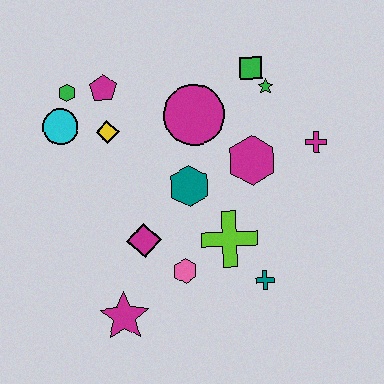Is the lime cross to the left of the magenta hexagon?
Yes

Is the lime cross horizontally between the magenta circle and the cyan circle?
No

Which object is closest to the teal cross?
The lime cross is closest to the teal cross.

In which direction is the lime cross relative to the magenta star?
The lime cross is to the right of the magenta star.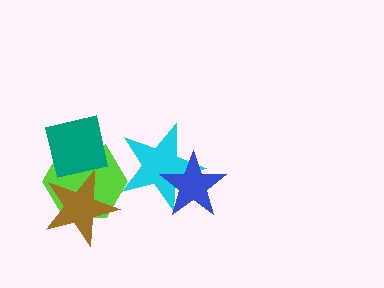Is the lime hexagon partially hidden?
Yes, it is partially covered by another shape.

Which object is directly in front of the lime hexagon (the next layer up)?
The brown star is directly in front of the lime hexagon.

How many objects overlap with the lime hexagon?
3 objects overlap with the lime hexagon.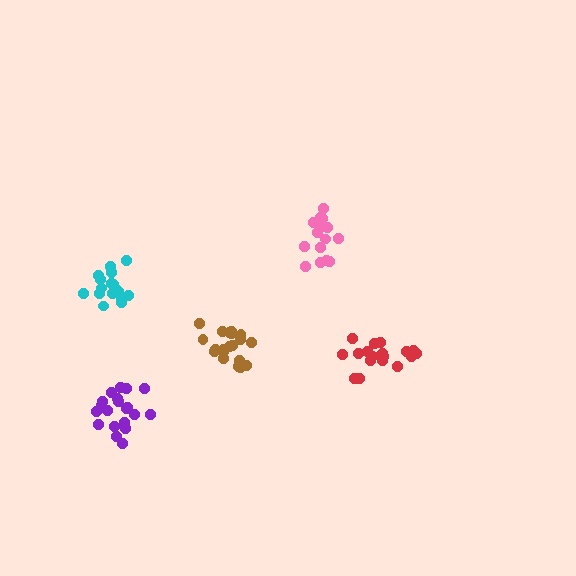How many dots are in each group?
Group 1: 19 dots, Group 2: 20 dots, Group 3: 16 dots, Group 4: 18 dots, Group 5: 20 dots (93 total).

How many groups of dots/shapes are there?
There are 5 groups.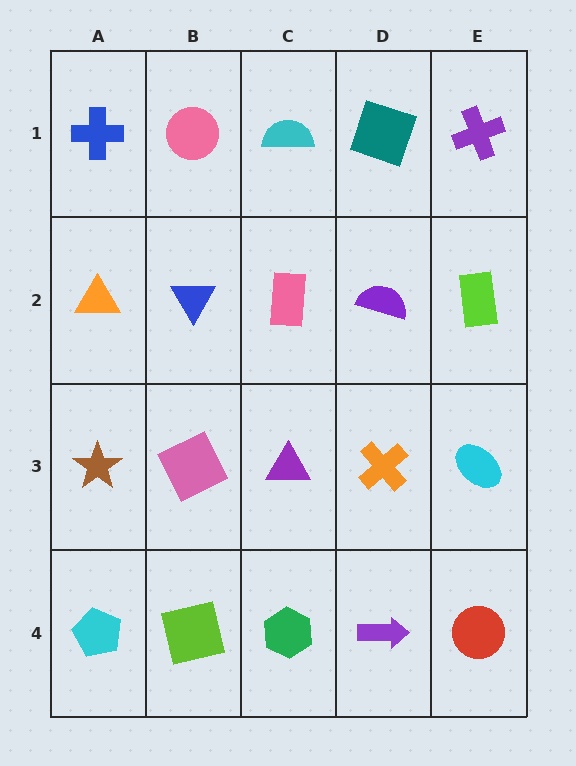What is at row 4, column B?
A lime square.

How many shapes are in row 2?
5 shapes.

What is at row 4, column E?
A red circle.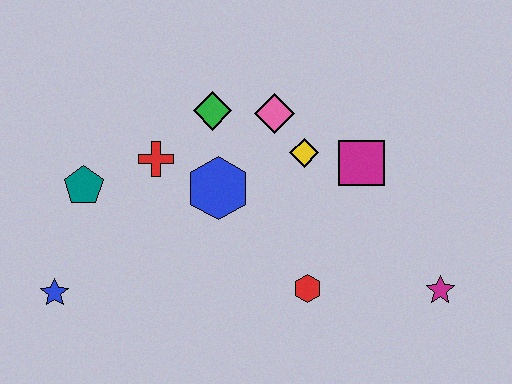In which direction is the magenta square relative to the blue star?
The magenta square is to the right of the blue star.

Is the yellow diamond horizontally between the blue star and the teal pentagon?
No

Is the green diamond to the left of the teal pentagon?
No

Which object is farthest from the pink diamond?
The blue star is farthest from the pink diamond.